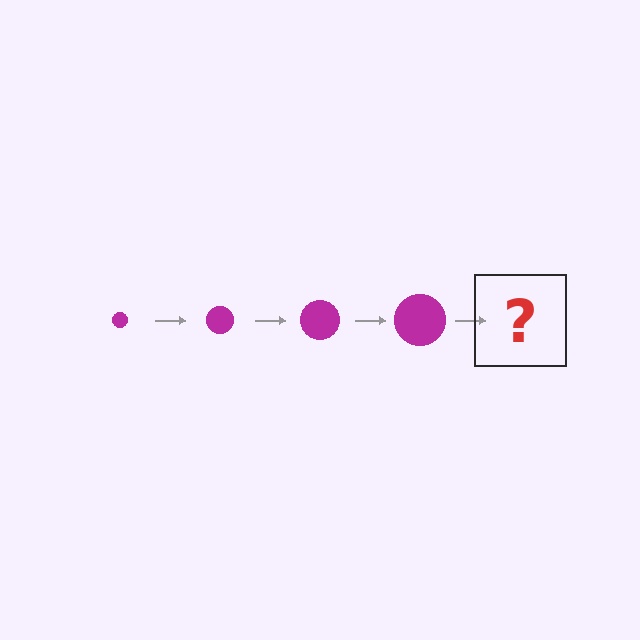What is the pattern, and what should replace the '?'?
The pattern is that the circle gets progressively larger each step. The '?' should be a magenta circle, larger than the previous one.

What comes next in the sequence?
The next element should be a magenta circle, larger than the previous one.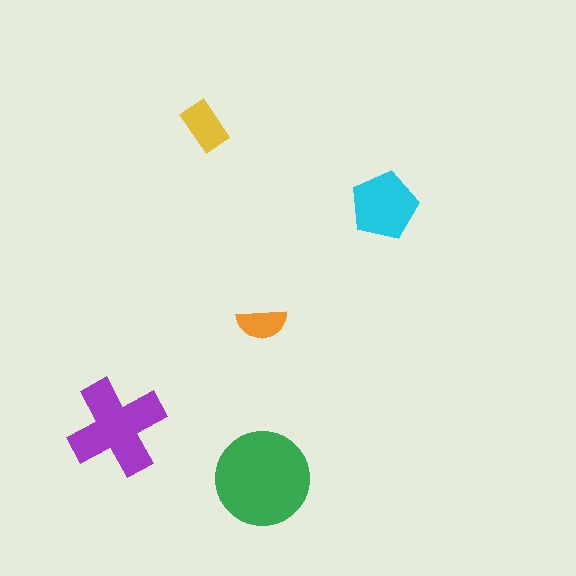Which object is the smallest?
The orange semicircle.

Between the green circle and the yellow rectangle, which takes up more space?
The green circle.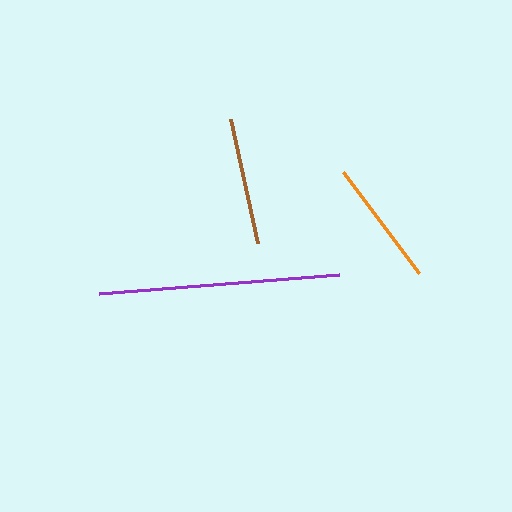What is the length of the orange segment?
The orange segment is approximately 127 pixels long.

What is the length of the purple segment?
The purple segment is approximately 241 pixels long.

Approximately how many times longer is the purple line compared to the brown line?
The purple line is approximately 1.9 times the length of the brown line.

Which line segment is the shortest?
The brown line is the shortest at approximately 127 pixels.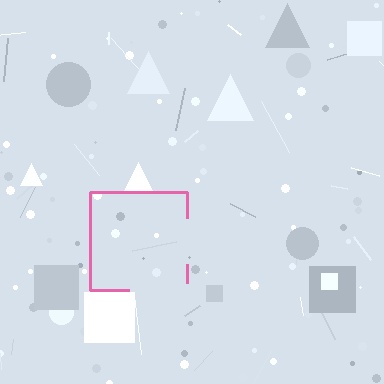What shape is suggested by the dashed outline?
The dashed outline suggests a square.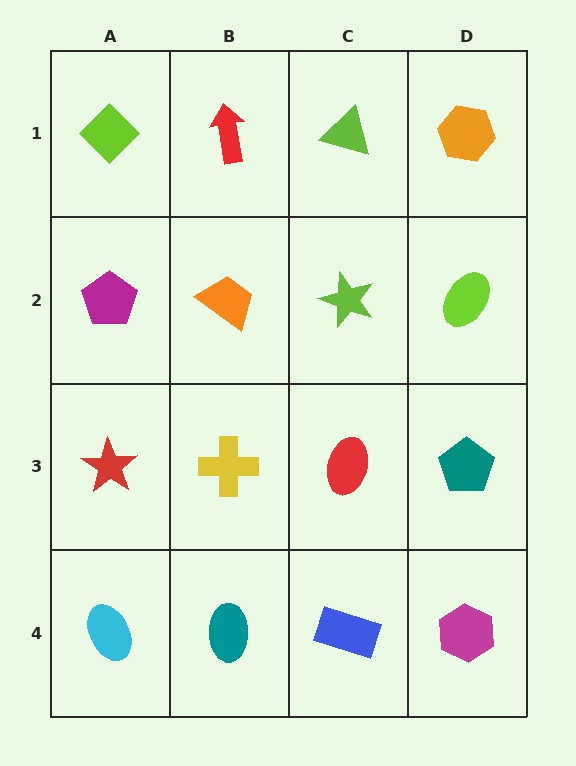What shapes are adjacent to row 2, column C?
A lime triangle (row 1, column C), a red ellipse (row 3, column C), an orange trapezoid (row 2, column B), a lime ellipse (row 2, column D).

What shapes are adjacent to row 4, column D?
A teal pentagon (row 3, column D), a blue rectangle (row 4, column C).